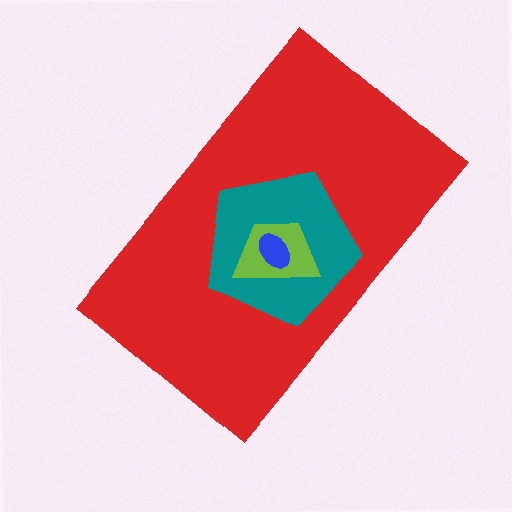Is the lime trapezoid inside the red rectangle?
Yes.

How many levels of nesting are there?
4.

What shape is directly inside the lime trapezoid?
The blue ellipse.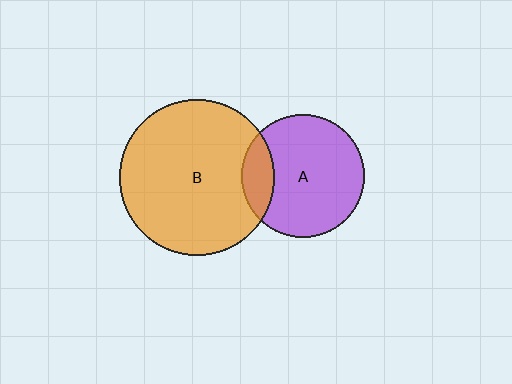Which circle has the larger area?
Circle B (orange).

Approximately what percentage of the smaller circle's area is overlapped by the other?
Approximately 15%.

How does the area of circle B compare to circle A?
Approximately 1.6 times.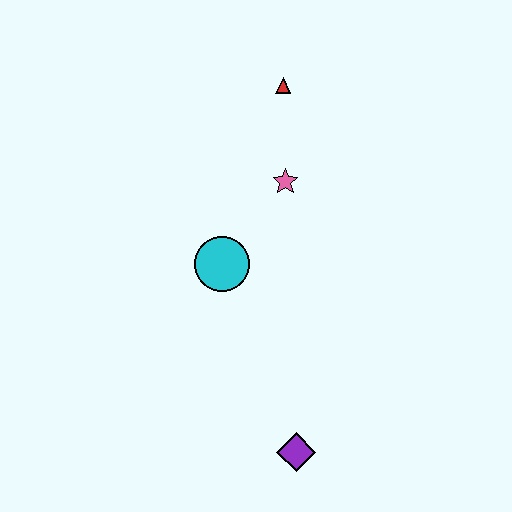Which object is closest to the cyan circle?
The pink star is closest to the cyan circle.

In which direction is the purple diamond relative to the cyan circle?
The purple diamond is below the cyan circle.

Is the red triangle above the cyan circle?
Yes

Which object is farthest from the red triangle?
The purple diamond is farthest from the red triangle.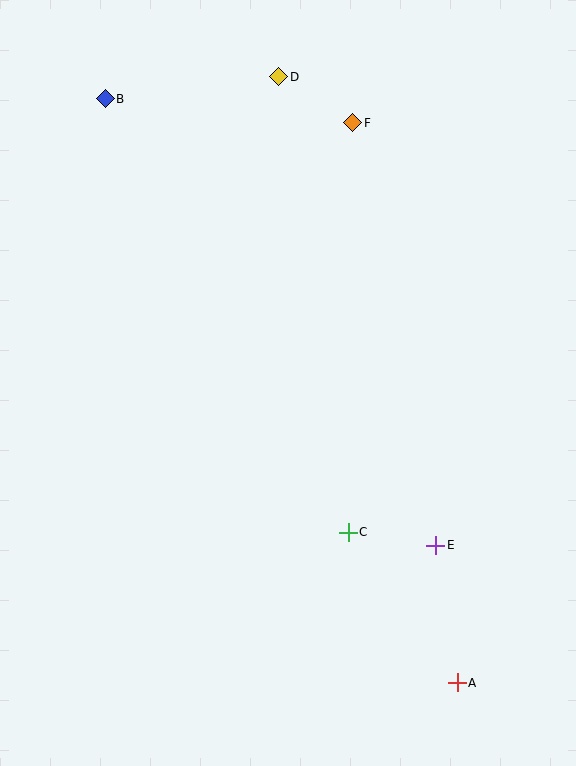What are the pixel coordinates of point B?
Point B is at (105, 99).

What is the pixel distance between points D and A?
The distance between D and A is 632 pixels.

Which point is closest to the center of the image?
Point C at (348, 532) is closest to the center.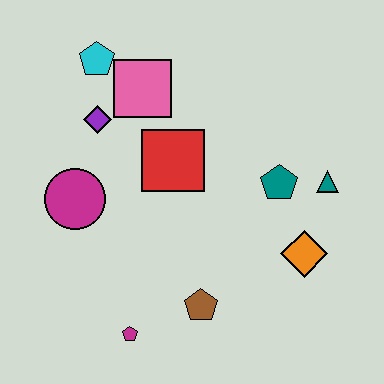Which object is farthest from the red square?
The magenta pentagon is farthest from the red square.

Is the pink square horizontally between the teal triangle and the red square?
No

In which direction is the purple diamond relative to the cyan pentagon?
The purple diamond is below the cyan pentagon.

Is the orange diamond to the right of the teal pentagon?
Yes